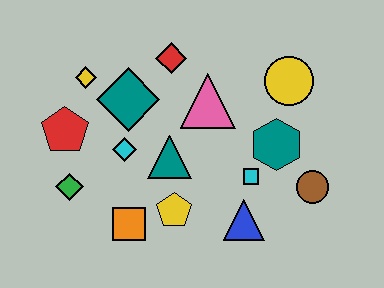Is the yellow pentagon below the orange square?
No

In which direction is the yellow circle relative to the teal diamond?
The yellow circle is to the right of the teal diamond.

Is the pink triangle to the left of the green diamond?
No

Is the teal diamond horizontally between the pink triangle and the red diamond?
No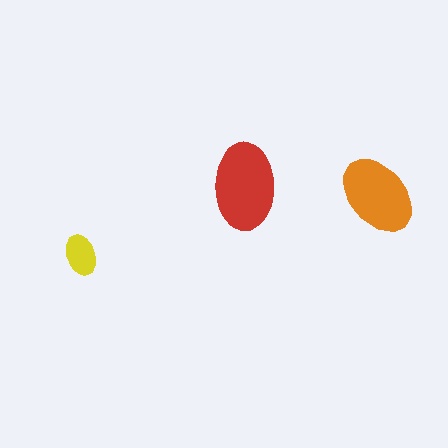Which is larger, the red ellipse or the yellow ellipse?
The red one.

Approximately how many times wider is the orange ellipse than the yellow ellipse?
About 2 times wider.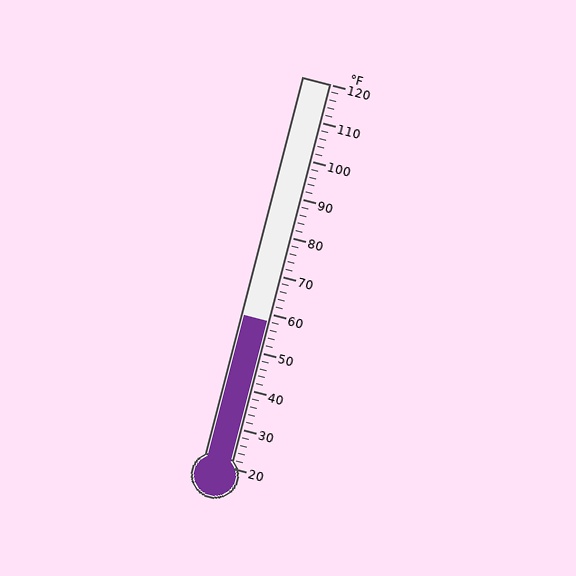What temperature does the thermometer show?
The thermometer shows approximately 58°F.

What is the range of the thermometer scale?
The thermometer scale ranges from 20°F to 120°F.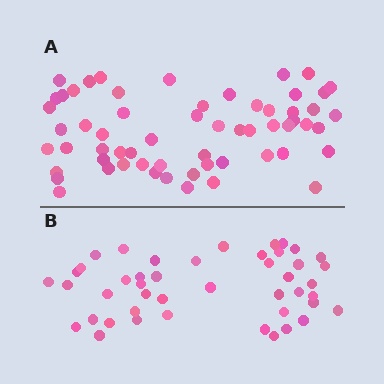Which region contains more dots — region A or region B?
Region A (the top region) has more dots.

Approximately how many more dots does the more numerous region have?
Region A has approximately 15 more dots than region B.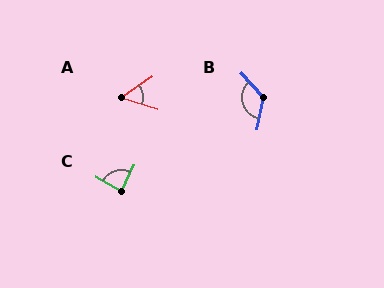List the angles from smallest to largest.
A (52°), C (86°), B (126°).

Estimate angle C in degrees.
Approximately 86 degrees.